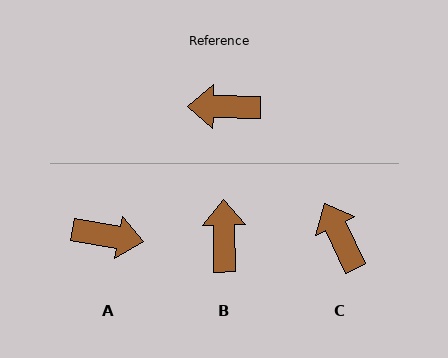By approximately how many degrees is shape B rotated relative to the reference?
Approximately 89 degrees clockwise.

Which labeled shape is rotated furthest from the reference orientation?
A, about 171 degrees away.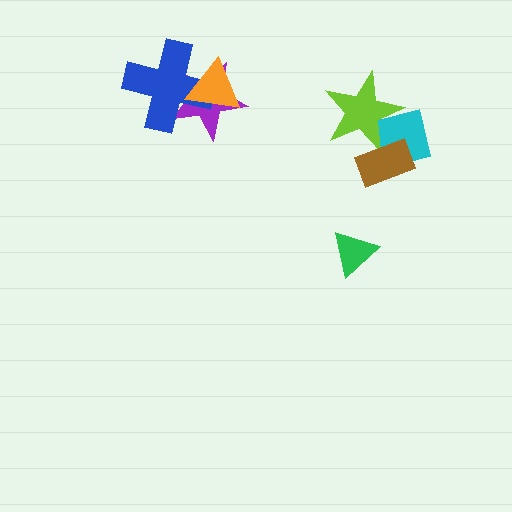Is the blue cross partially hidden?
Yes, it is partially covered by another shape.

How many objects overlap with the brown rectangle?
2 objects overlap with the brown rectangle.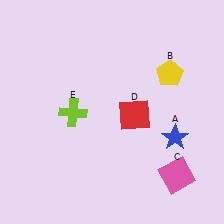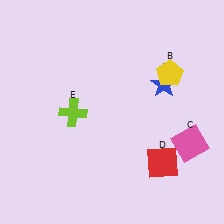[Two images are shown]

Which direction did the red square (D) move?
The red square (D) moved down.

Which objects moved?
The objects that moved are: the blue star (A), the pink square (C), the red square (D).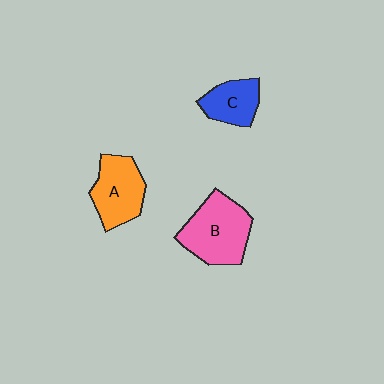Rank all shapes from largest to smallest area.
From largest to smallest: B (pink), A (orange), C (blue).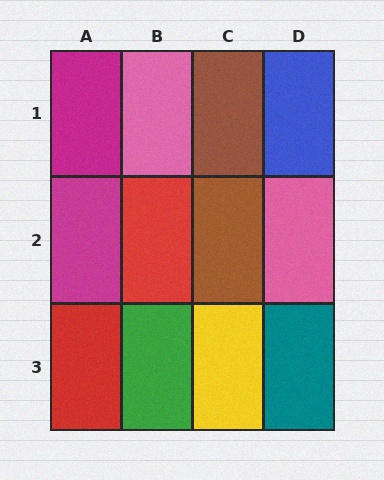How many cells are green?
1 cell is green.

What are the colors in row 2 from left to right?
Magenta, red, brown, pink.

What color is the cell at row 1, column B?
Pink.